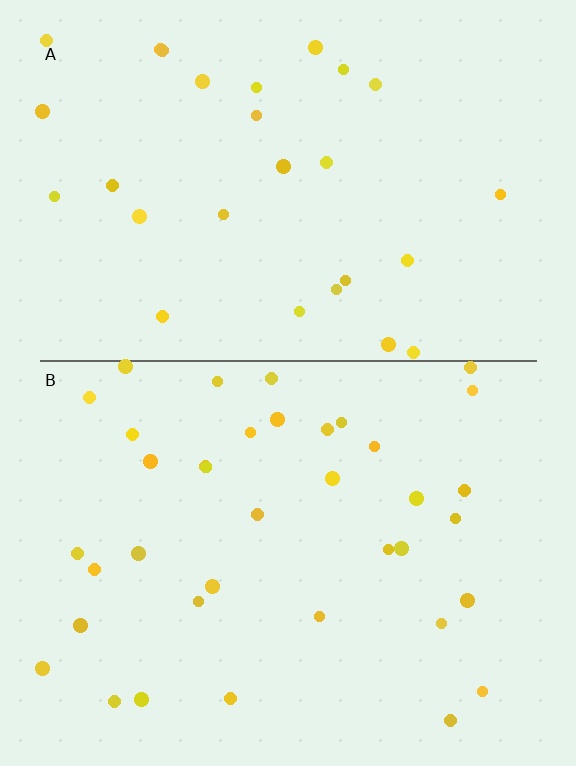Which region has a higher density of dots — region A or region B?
B (the bottom).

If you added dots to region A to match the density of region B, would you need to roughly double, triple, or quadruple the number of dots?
Approximately double.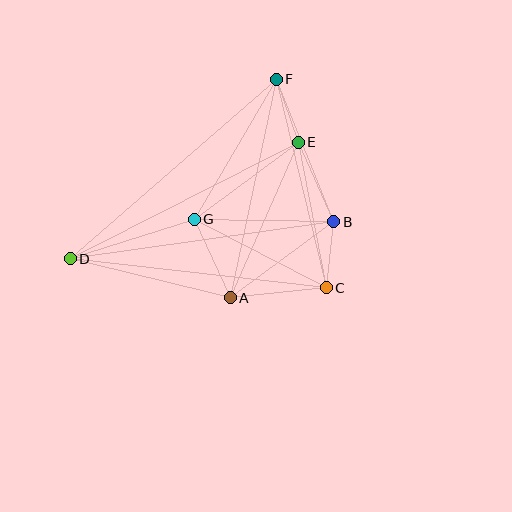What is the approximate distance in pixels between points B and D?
The distance between B and D is approximately 266 pixels.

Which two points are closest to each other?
Points B and C are closest to each other.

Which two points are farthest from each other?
Points D and F are farthest from each other.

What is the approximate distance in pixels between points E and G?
The distance between E and G is approximately 129 pixels.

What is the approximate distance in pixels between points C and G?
The distance between C and G is approximately 149 pixels.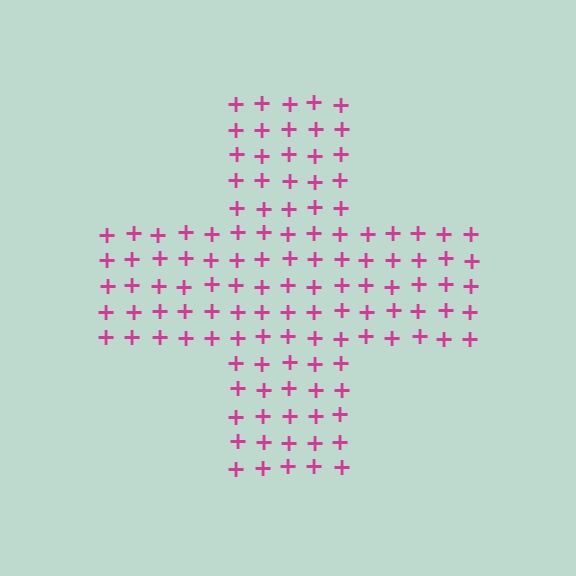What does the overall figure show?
The overall figure shows a cross.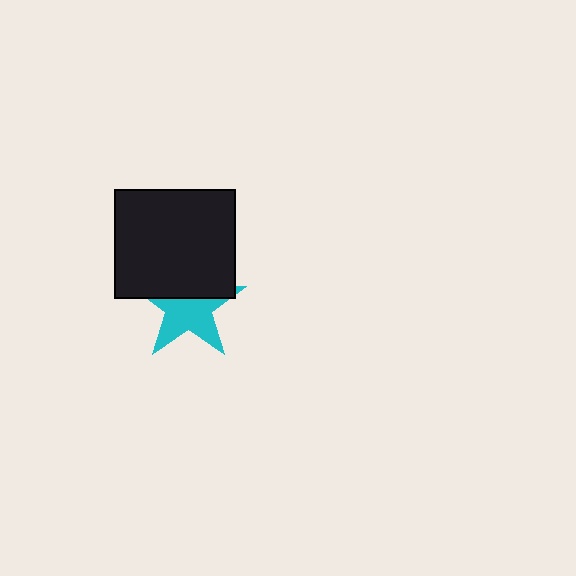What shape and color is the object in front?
The object in front is a black rectangle.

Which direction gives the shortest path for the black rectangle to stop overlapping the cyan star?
Moving up gives the shortest separation.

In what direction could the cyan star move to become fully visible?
The cyan star could move down. That would shift it out from behind the black rectangle entirely.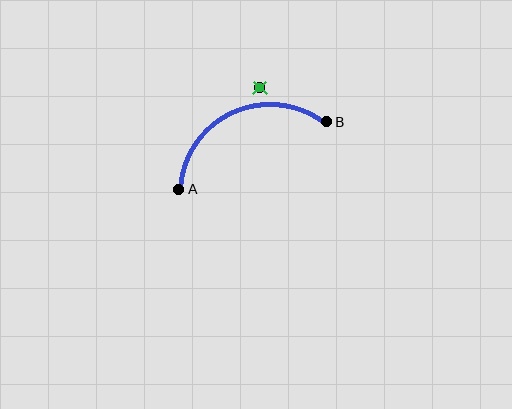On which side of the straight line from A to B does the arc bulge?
The arc bulges above the straight line connecting A and B.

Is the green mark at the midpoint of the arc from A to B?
No — the green mark does not lie on the arc at all. It sits slightly outside the curve.